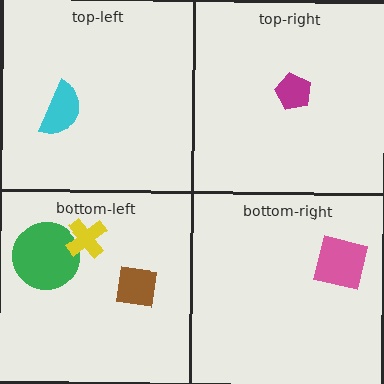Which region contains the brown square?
The bottom-left region.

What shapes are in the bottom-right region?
The pink square.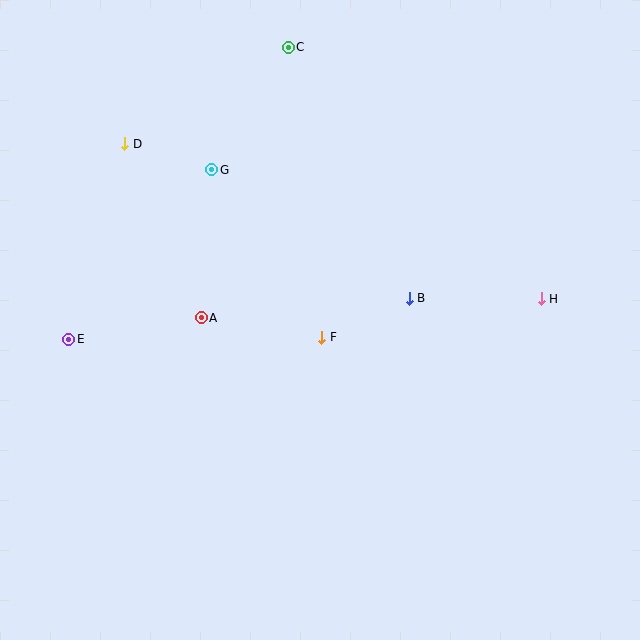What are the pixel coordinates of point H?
Point H is at (541, 299).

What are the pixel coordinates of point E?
Point E is at (69, 339).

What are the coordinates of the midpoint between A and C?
The midpoint between A and C is at (245, 182).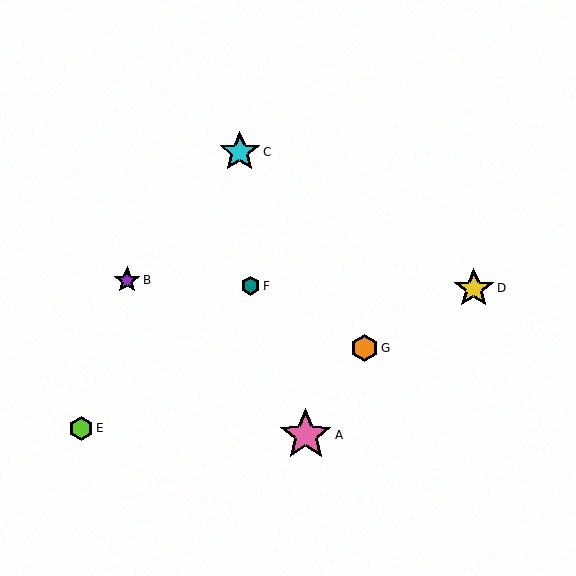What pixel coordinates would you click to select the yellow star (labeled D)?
Click at (474, 288) to select the yellow star D.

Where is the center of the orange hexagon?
The center of the orange hexagon is at (364, 348).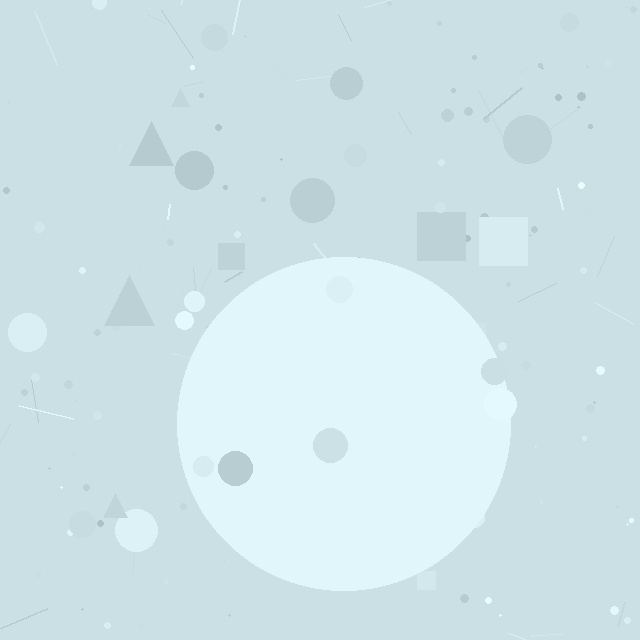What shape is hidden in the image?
A circle is hidden in the image.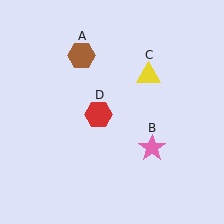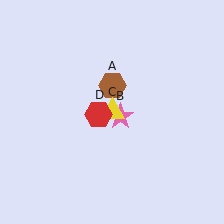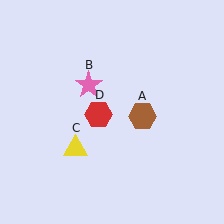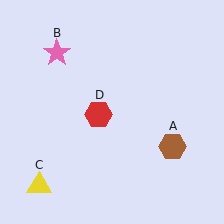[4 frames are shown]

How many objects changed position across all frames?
3 objects changed position: brown hexagon (object A), pink star (object B), yellow triangle (object C).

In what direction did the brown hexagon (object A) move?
The brown hexagon (object A) moved down and to the right.